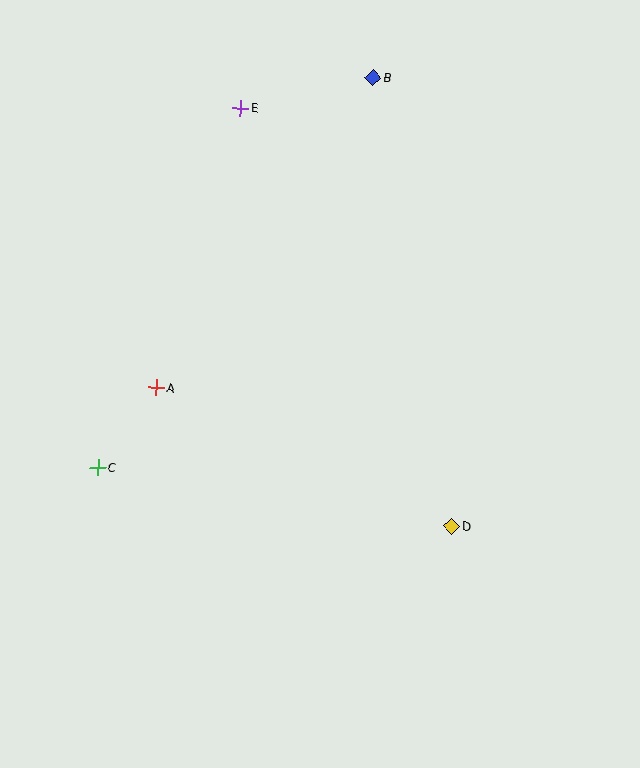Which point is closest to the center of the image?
Point A at (157, 387) is closest to the center.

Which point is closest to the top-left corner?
Point E is closest to the top-left corner.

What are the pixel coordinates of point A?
Point A is at (157, 387).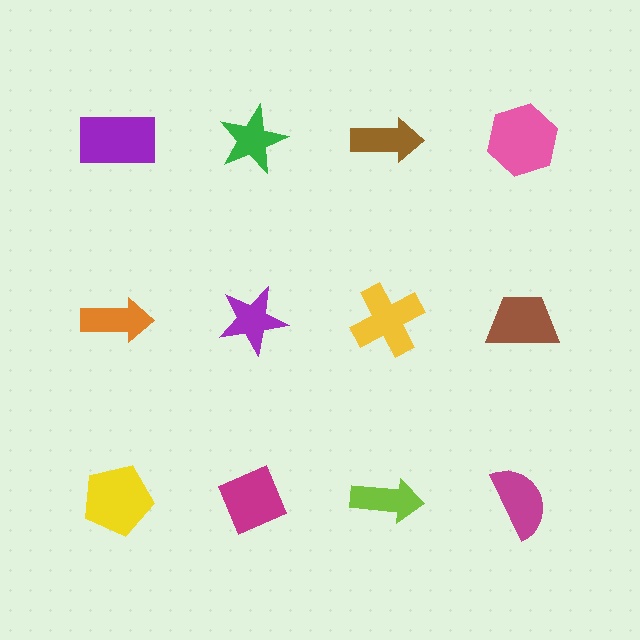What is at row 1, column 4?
A pink hexagon.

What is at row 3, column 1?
A yellow pentagon.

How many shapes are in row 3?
4 shapes.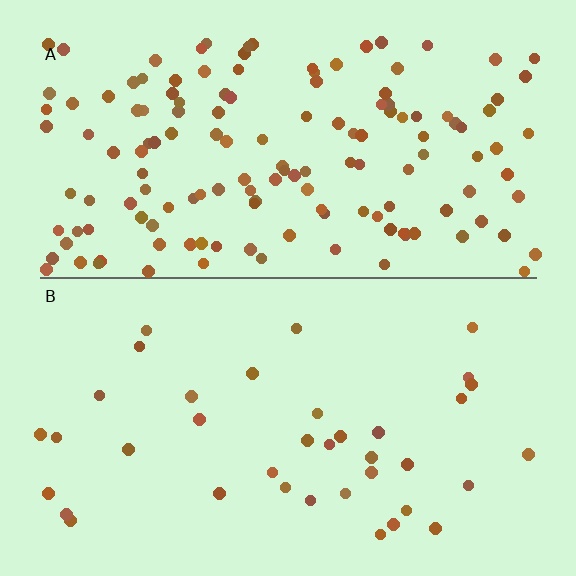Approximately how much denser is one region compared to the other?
Approximately 3.9× — region A over region B.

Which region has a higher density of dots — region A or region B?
A (the top).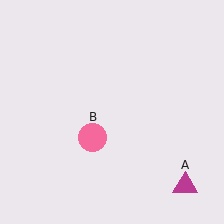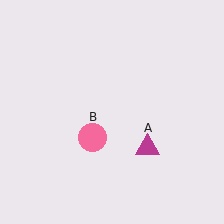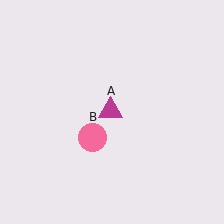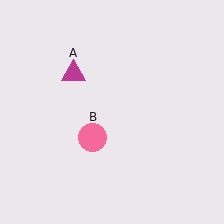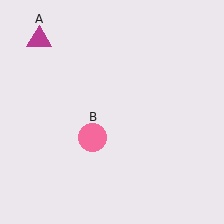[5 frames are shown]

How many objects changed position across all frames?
1 object changed position: magenta triangle (object A).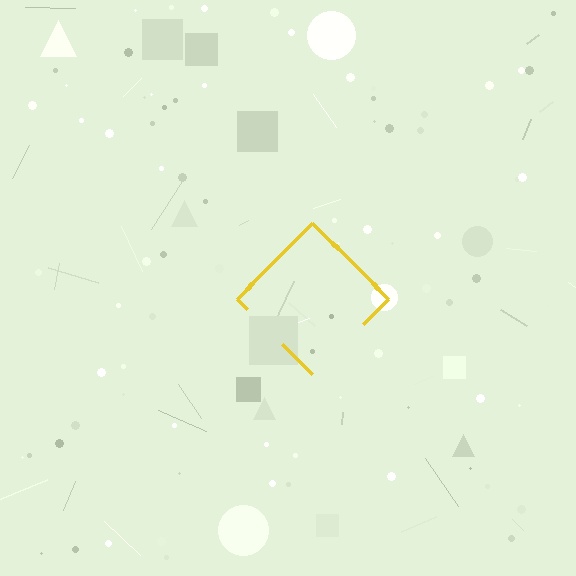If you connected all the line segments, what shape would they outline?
They would outline a diamond.